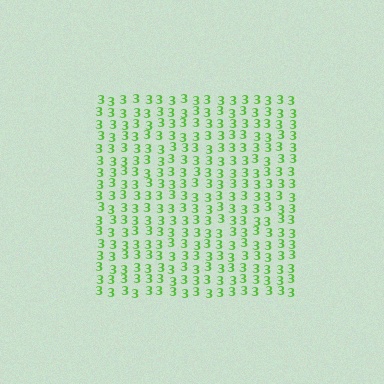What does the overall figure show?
The overall figure shows a square.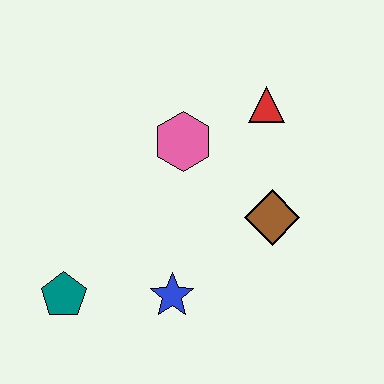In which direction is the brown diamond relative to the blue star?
The brown diamond is to the right of the blue star.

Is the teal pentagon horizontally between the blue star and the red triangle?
No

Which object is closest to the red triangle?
The pink hexagon is closest to the red triangle.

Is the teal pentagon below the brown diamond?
Yes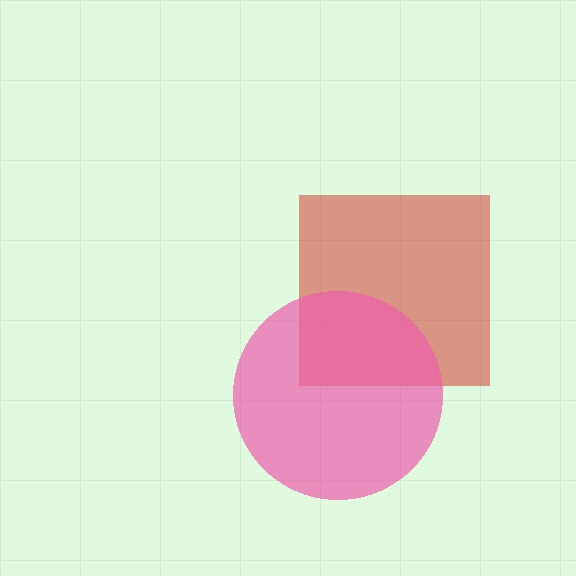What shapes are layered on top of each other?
The layered shapes are: a red square, a pink circle.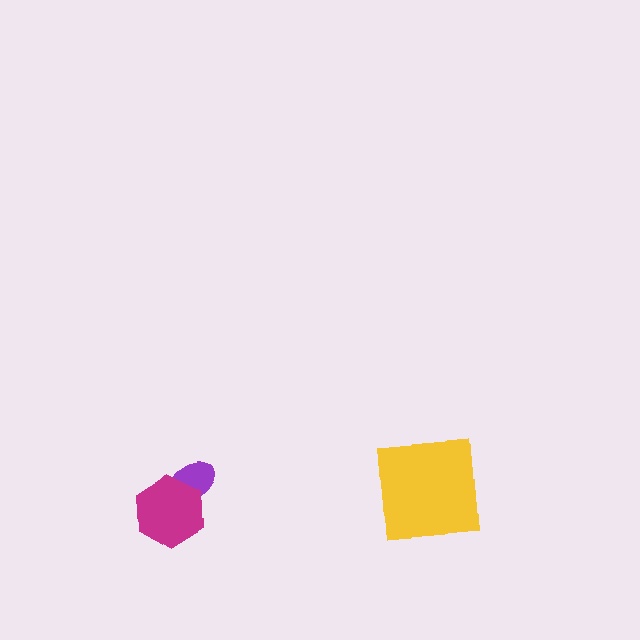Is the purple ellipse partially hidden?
Yes, it is partially covered by another shape.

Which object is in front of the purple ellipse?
The magenta hexagon is in front of the purple ellipse.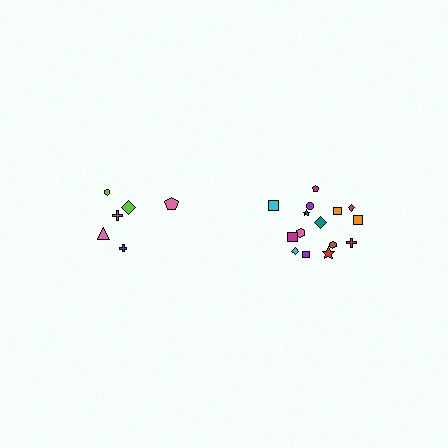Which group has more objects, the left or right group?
The right group.